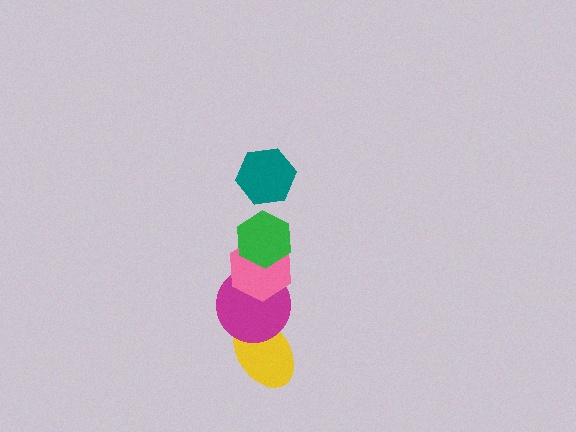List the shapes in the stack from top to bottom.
From top to bottom: the teal hexagon, the green hexagon, the pink hexagon, the magenta circle, the yellow ellipse.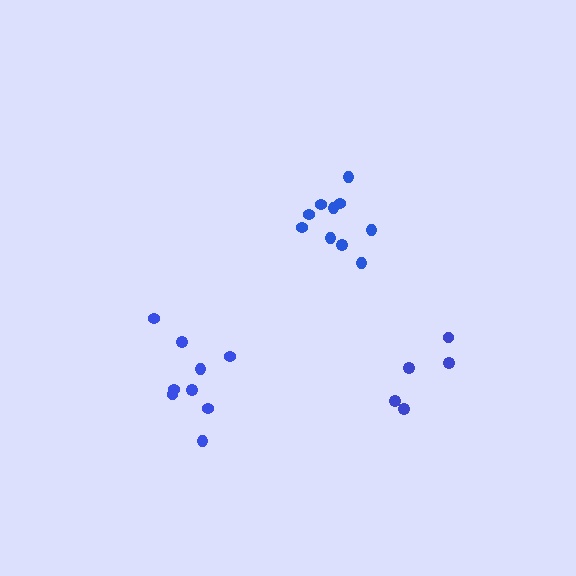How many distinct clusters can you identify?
There are 3 distinct clusters.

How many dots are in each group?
Group 1: 10 dots, Group 2: 9 dots, Group 3: 5 dots (24 total).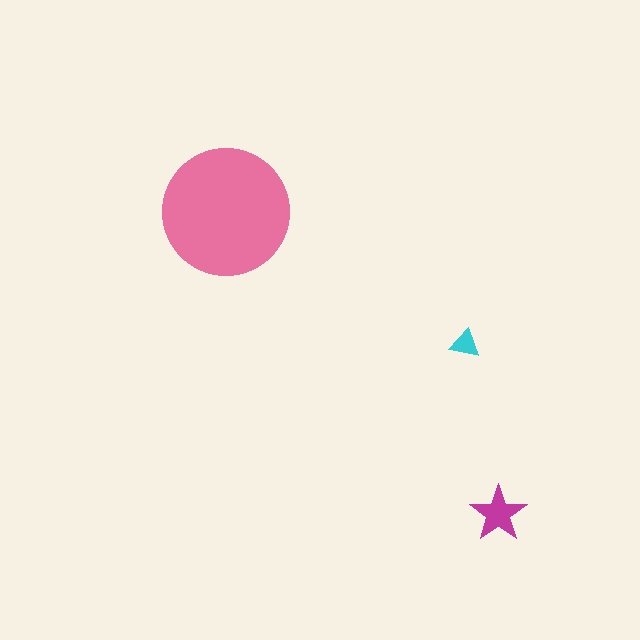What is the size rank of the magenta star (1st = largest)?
2nd.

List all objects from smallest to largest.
The cyan triangle, the magenta star, the pink circle.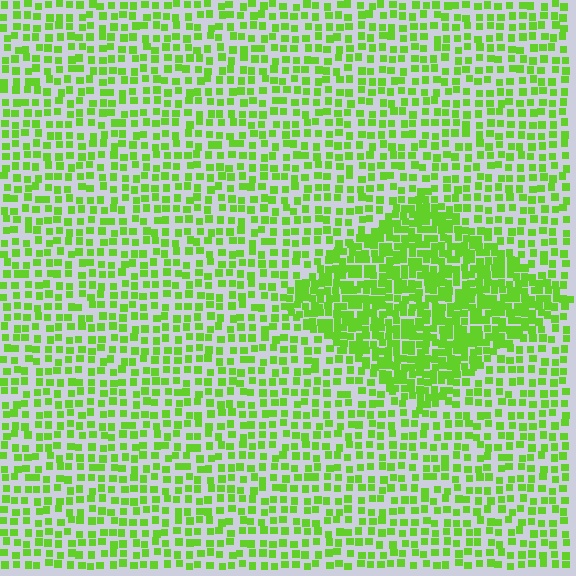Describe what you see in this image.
The image contains small lime elements arranged at two different densities. A diamond-shaped region is visible where the elements are more densely packed than the surrounding area.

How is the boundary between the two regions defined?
The boundary is defined by a change in element density (approximately 2.0x ratio). All elements are the same color, size, and shape.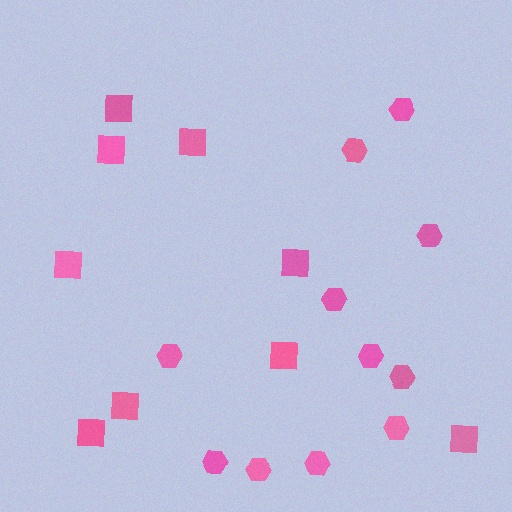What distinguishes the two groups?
There are 2 groups: one group of hexagons (11) and one group of squares (9).